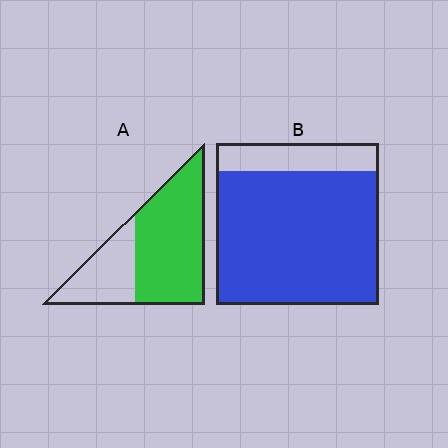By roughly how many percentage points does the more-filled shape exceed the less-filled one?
By roughly 15 percentage points (B over A).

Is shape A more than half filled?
Yes.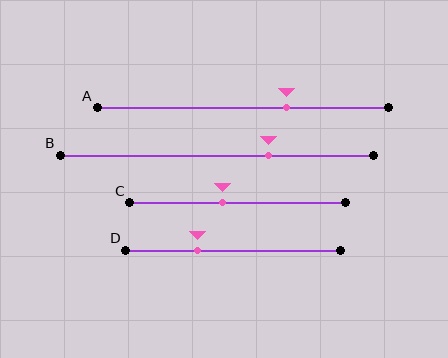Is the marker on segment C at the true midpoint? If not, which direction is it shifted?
No, the marker on segment C is shifted to the left by about 7% of the segment length.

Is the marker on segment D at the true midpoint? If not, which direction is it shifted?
No, the marker on segment D is shifted to the left by about 17% of the segment length.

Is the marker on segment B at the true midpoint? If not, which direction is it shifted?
No, the marker on segment B is shifted to the right by about 16% of the segment length.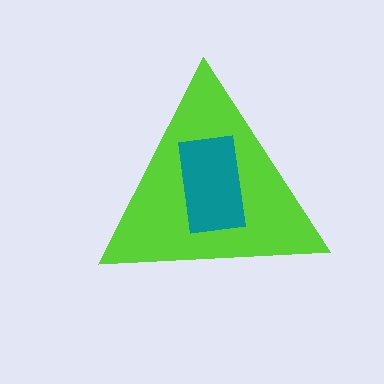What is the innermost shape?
The teal rectangle.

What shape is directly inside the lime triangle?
The teal rectangle.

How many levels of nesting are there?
2.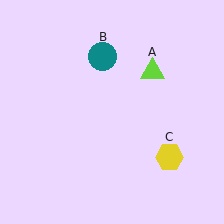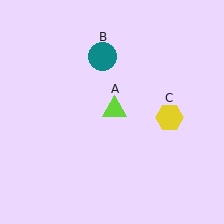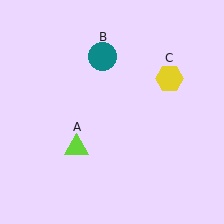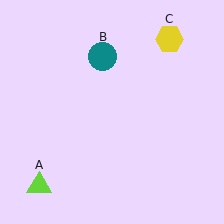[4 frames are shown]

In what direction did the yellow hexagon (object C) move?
The yellow hexagon (object C) moved up.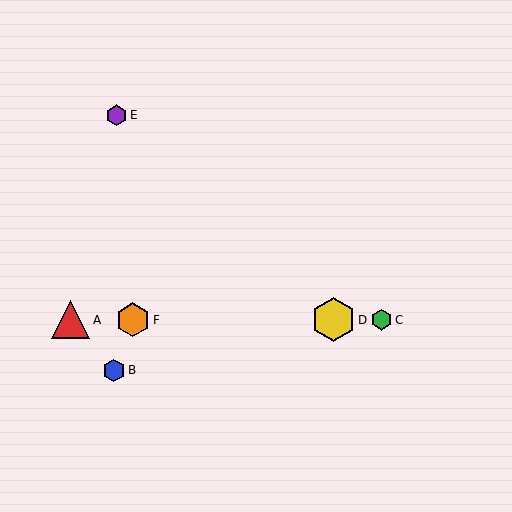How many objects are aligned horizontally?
4 objects (A, C, D, F) are aligned horizontally.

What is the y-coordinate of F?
Object F is at y≈320.